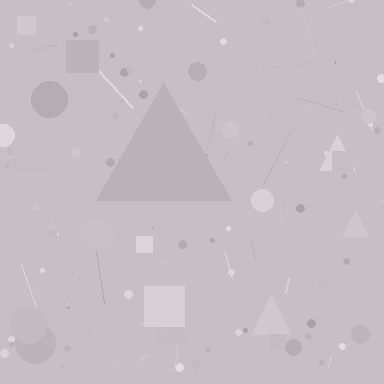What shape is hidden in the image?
A triangle is hidden in the image.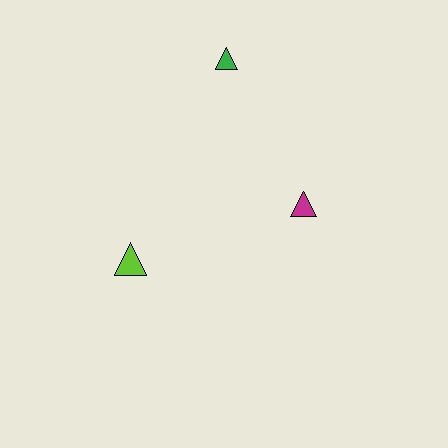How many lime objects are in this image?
There is 1 lime object.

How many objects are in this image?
There are 3 objects.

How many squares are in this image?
There are no squares.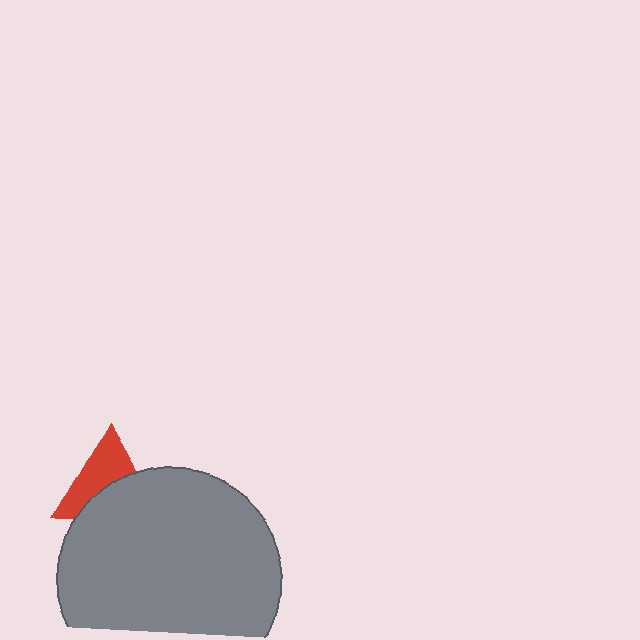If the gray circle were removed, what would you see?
You would see the complete red triangle.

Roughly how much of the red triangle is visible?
About half of it is visible (roughly 52%).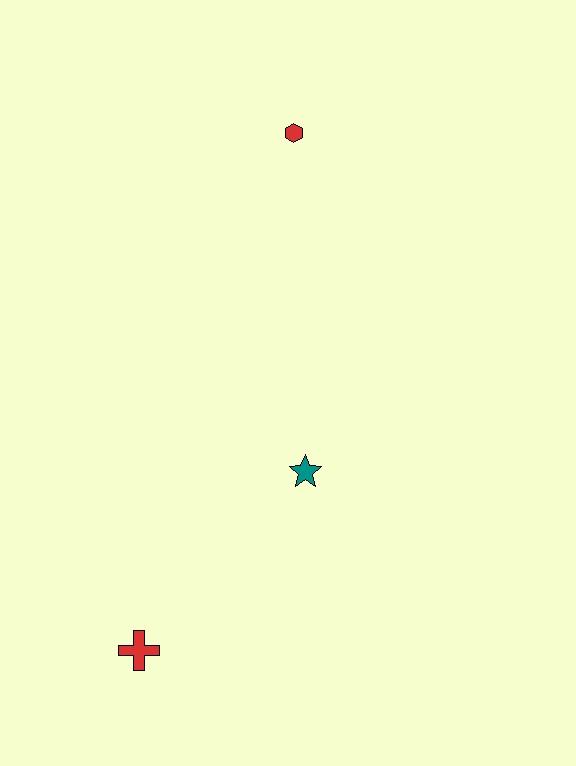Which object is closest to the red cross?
The teal star is closest to the red cross.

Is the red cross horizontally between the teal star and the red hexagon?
No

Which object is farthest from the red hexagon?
The red cross is farthest from the red hexagon.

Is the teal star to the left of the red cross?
No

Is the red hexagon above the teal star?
Yes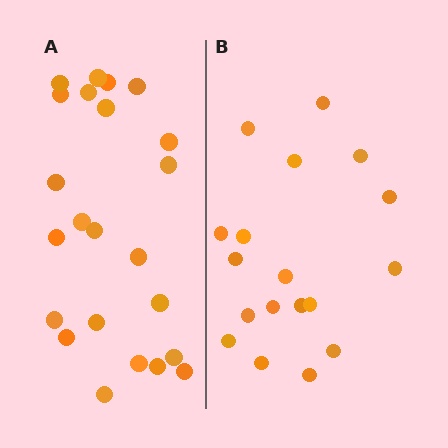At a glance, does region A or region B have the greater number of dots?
Region A (the left region) has more dots.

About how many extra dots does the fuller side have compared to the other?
Region A has about 5 more dots than region B.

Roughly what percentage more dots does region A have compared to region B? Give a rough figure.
About 30% more.